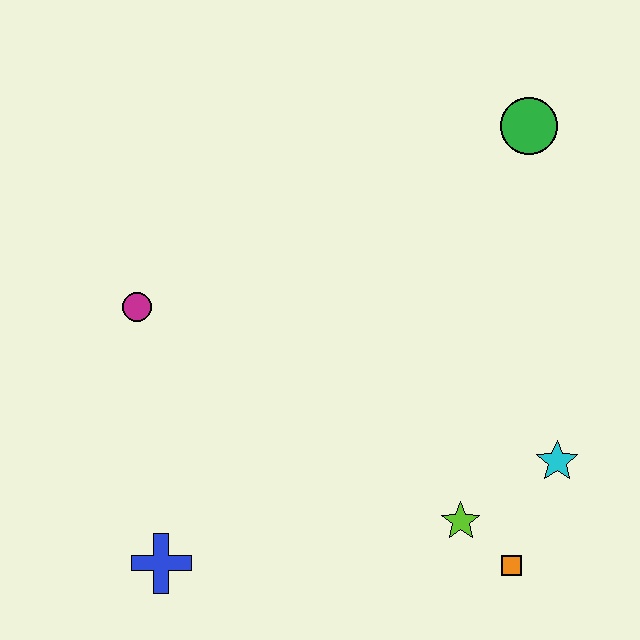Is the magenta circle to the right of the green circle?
No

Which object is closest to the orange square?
The lime star is closest to the orange square.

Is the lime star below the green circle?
Yes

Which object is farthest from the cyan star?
The magenta circle is farthest from the cyan star.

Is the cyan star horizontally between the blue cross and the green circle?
No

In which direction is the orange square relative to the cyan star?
The orange square is below the cyan star.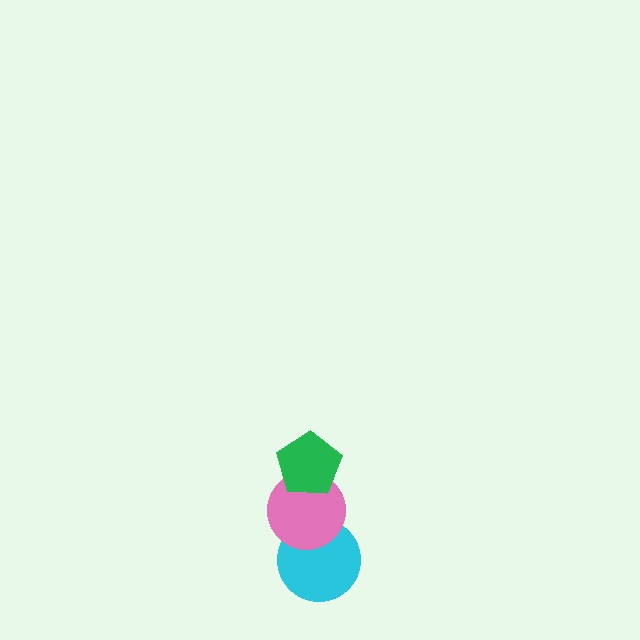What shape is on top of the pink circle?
The green pentagon is on top of the pink circle.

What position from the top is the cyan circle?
The cyan circle is 3rd from the top.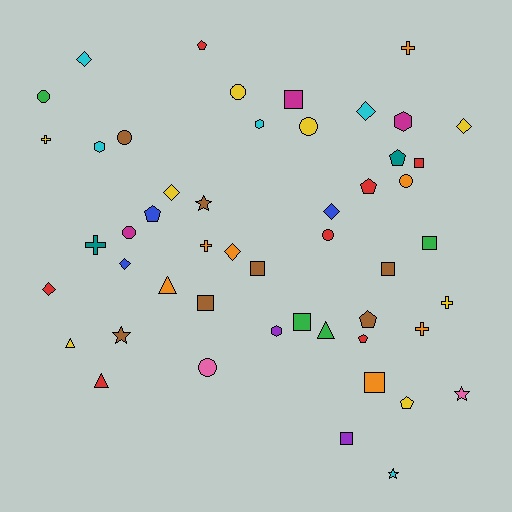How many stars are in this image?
There are 4 stars.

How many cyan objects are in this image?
There are 5 cyan objects.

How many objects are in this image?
There are 50 objects.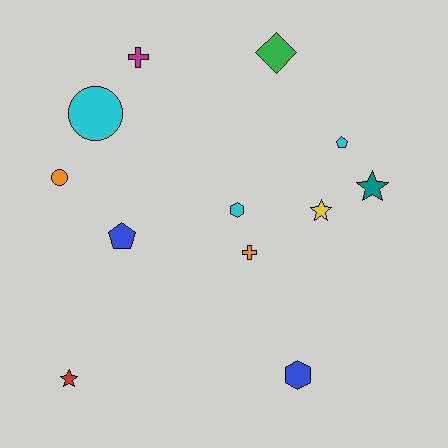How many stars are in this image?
There are 3 stars.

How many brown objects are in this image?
There are no brown objects.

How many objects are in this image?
There are 12 objects.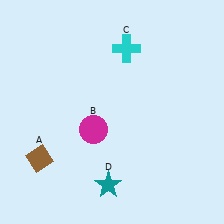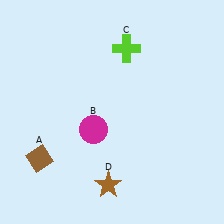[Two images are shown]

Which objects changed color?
C changed from cyan to lime. D changed from teal to brown.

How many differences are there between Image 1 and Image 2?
There are 2 differences between the two images.